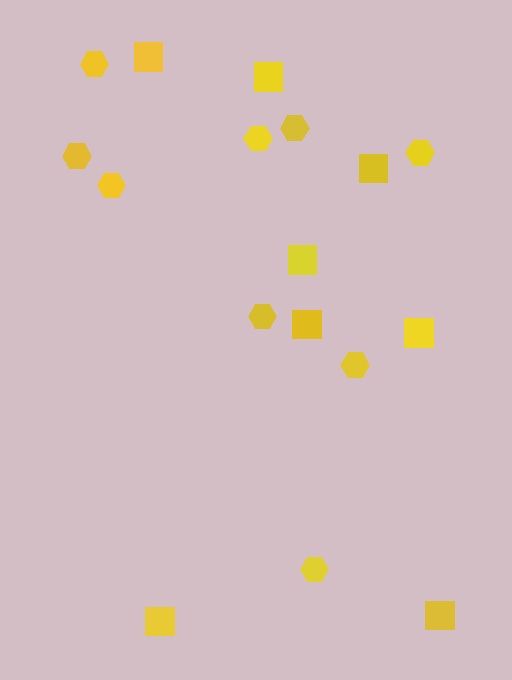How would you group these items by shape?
There are 2 groups: one group of squares (8) and one group of hexagons (9).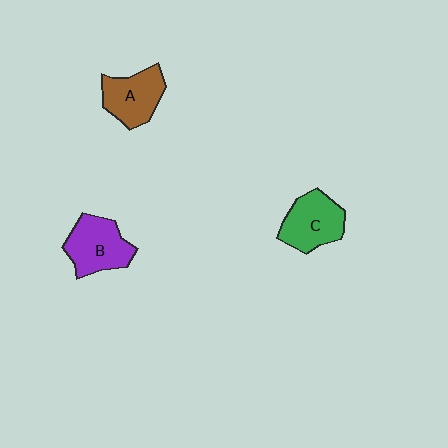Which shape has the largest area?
Shape B (purple).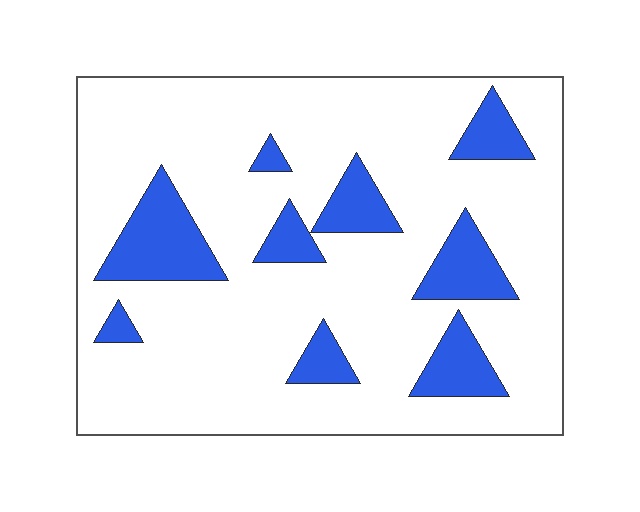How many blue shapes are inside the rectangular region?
9.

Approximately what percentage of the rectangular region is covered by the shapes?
Approximately 20%.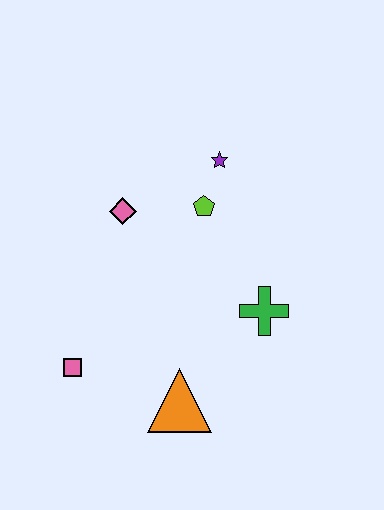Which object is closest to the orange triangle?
The pink square is closest to the orange triangle.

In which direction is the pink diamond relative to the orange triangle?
The pink diamond is above the orange triangle.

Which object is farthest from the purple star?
The pink square is farthest from the purple star.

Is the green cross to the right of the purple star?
Yes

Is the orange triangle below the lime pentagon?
Yes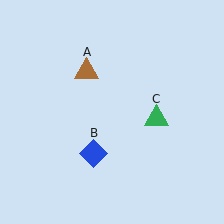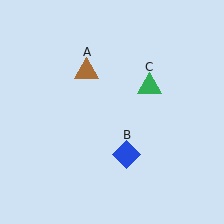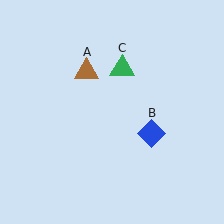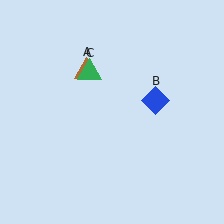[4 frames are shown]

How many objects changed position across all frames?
2 objects changed position: blue diamond (object B), green triangle (object C).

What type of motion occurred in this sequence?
The blue diamond (object B), green triangle (object C) rotated counterclockwise around the center of the scene.